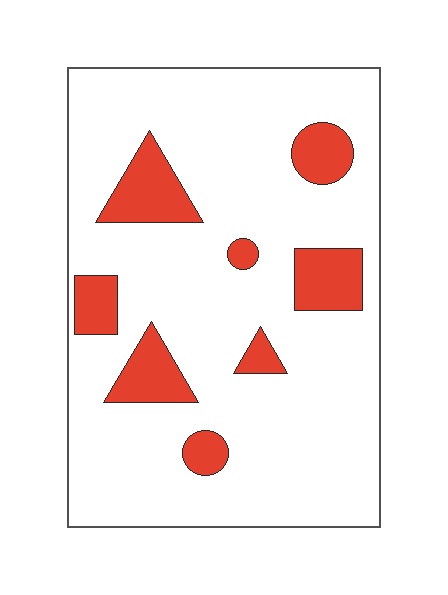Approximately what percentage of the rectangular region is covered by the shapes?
Approximately 15%.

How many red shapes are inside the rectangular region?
8.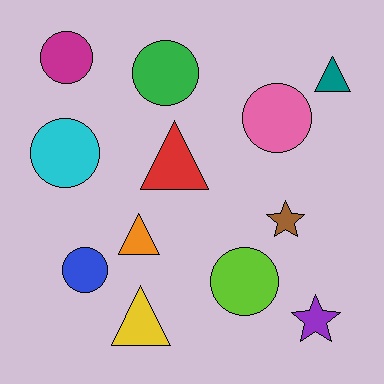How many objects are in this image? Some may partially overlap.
There are 12 objects.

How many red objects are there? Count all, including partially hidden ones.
There is 1 red object.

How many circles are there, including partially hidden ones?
There are 6 circles.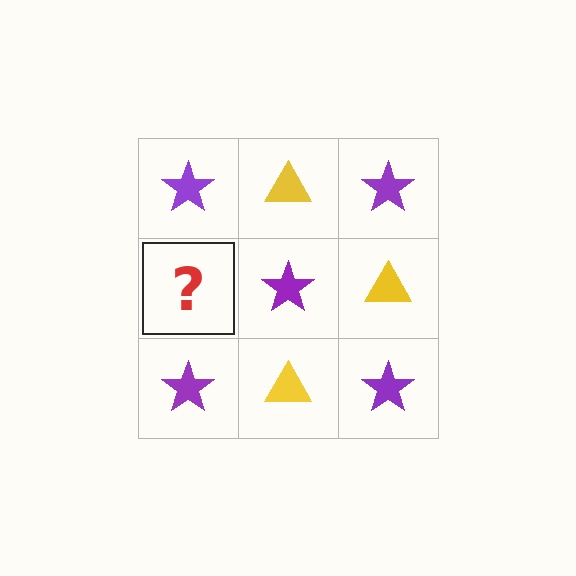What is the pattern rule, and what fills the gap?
The rule is that it alternates purple star and yellow triangle in a checkerboard pattern. The gap should be filled with a yellow triangle.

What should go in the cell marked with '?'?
The missing cell should contain a yellow triangle.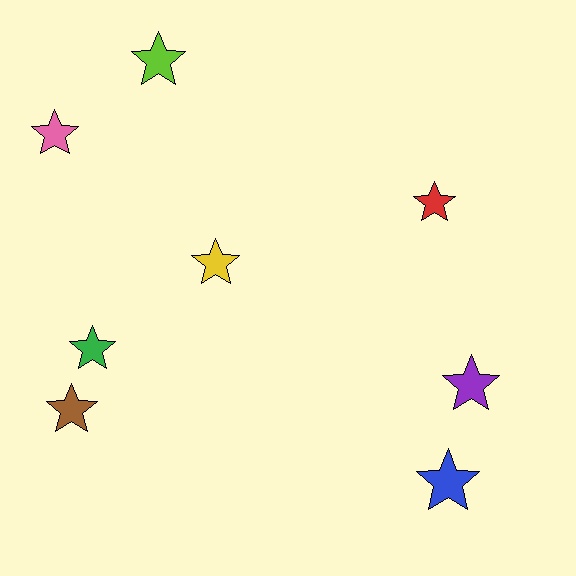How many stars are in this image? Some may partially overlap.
There are 8 stars.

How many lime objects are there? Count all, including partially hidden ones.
There is 1 lime object.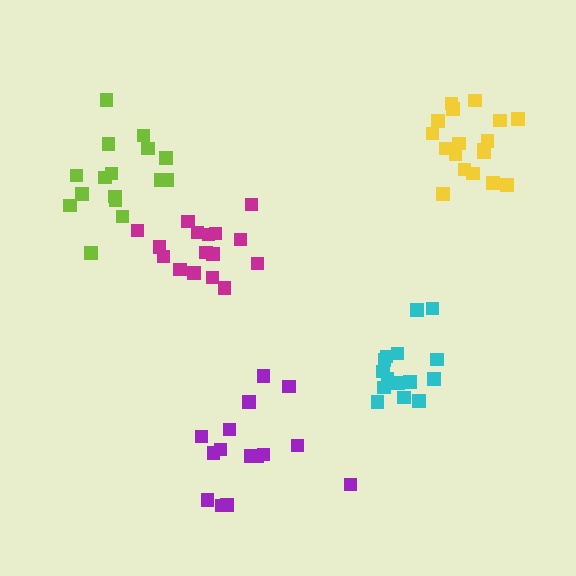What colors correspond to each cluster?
The clusters are colored: magenta, yellow, purple, lime, cyan.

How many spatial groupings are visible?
There are 5 spatial groupings.